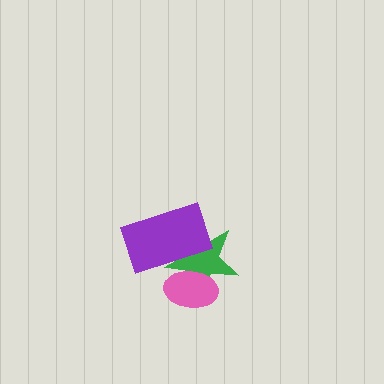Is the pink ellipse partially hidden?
Yes, it is partially covered by another shape.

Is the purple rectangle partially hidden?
No, no other shape covers it.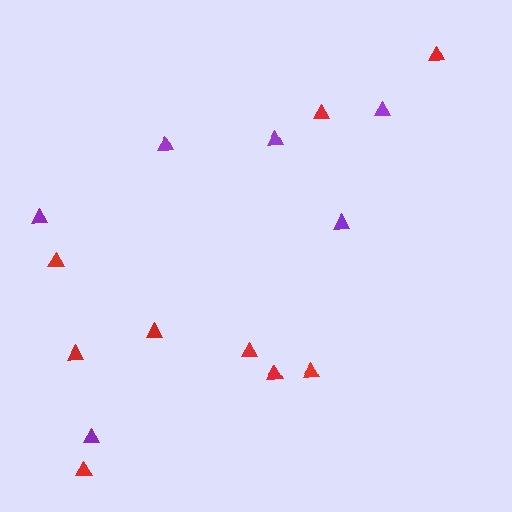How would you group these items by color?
There are 2 groups: one group of red triangles (9) and one group of purple triangles (6).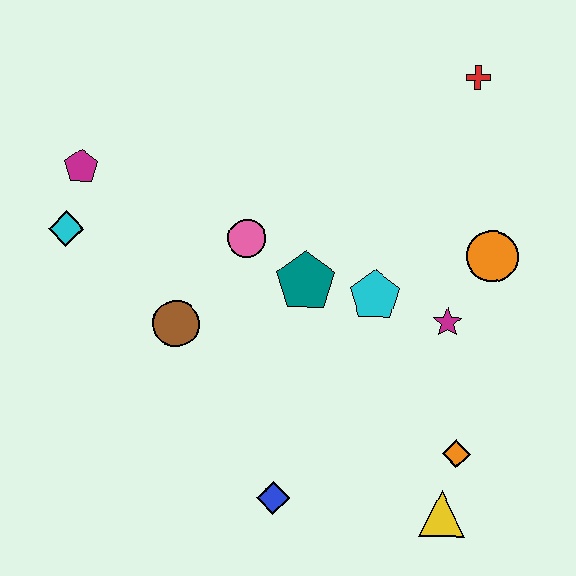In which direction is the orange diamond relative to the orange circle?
The orange diamond is below the orange circle.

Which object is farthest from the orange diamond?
The magenta pentagon is farthest from the orange diamond.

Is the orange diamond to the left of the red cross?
Yes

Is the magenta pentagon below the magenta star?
No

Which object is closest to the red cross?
The orange circle is closest to the red cross.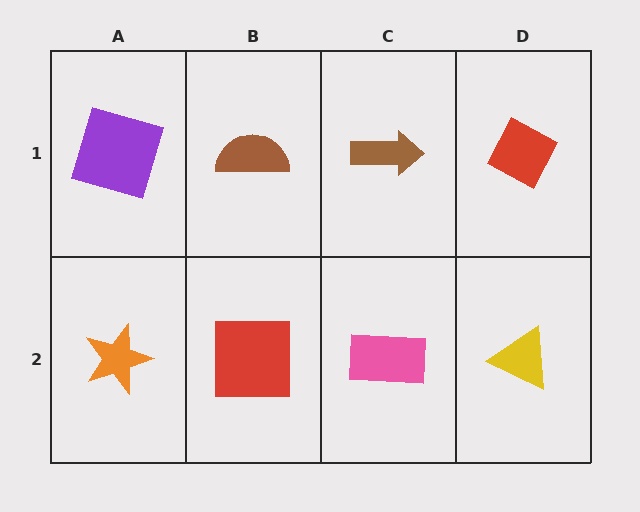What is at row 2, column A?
An orange star.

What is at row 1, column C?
A brown arrow.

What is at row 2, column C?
A pink rectangle.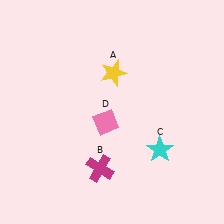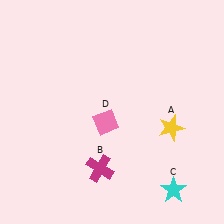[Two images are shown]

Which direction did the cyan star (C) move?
The cyan star (C) moved down.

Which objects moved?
The objects that moved are: the yellow star (A), the cyan star (C).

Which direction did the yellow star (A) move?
The yellow star (A) moved right.